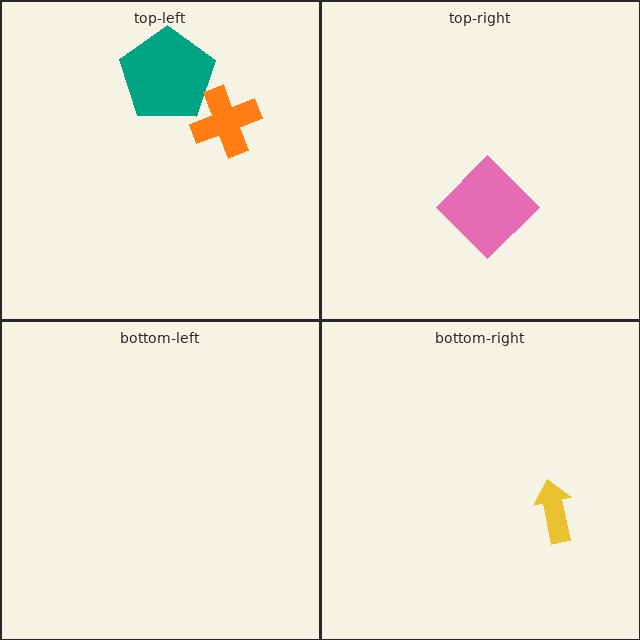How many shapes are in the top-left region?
2.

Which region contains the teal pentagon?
The top-left region.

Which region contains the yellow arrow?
The bottom-right region.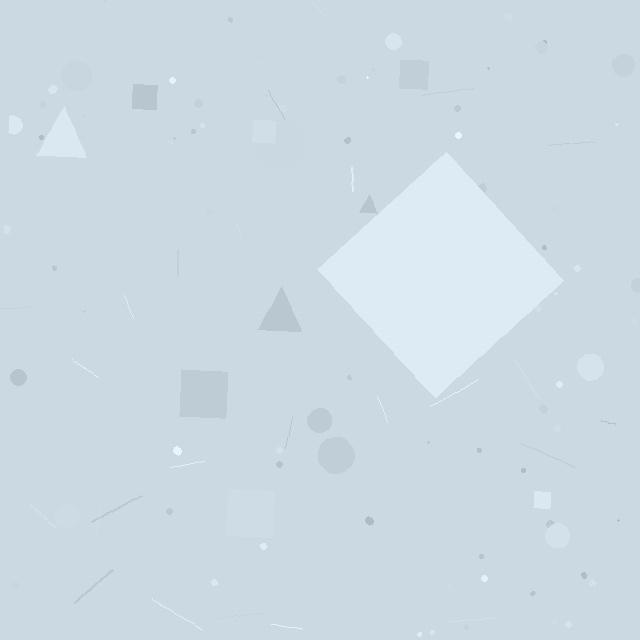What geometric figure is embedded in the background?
A diamond is embedded in the background.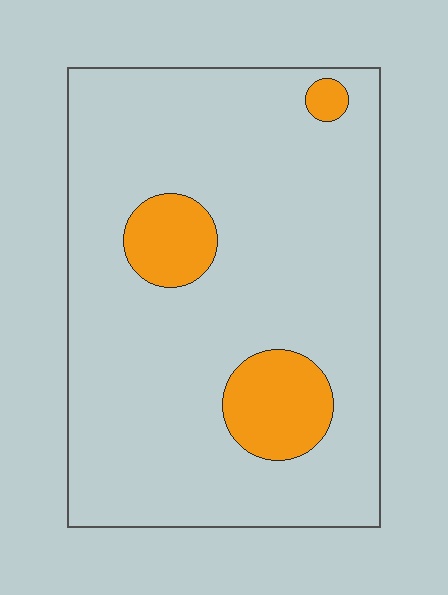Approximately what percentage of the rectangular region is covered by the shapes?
Approximately 15%.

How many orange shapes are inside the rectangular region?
3.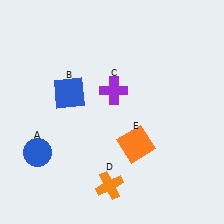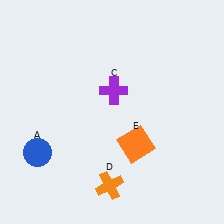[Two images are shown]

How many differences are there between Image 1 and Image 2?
There is 1 difference between the two images.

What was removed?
The blue square (B) was removed in Image 2.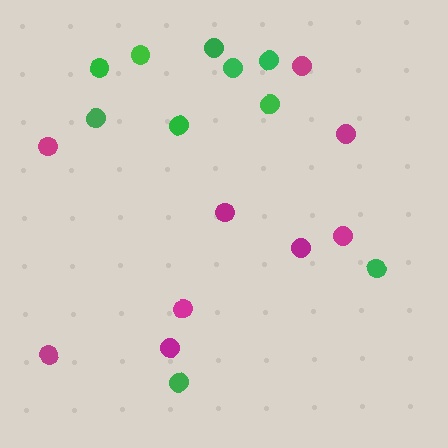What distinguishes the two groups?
There are 2 groups: one group of magenta circles (9) and one group of green circles (10).